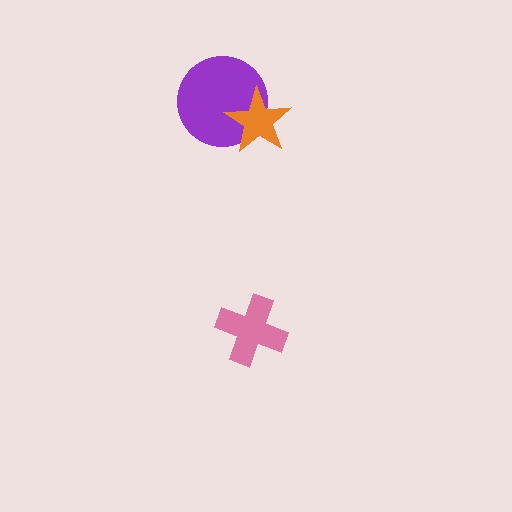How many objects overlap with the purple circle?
1 object overlaps with the purple circle.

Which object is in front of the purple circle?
The orange star is in front of the purple circle.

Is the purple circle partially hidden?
Yes, it is partially covered by another shape.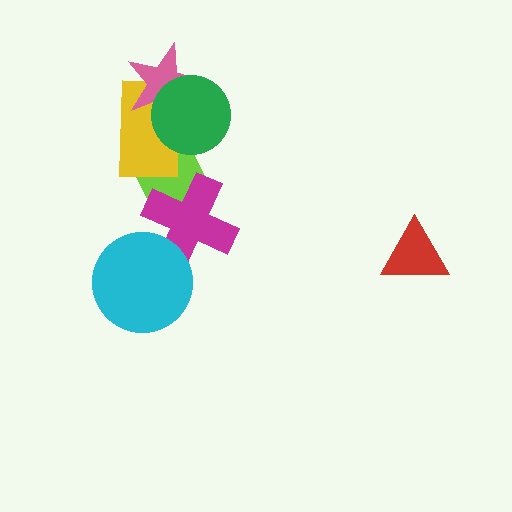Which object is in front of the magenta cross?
The cyan circle is in front of the magenta cross.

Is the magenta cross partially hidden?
Yes, it is partially covered by another shape.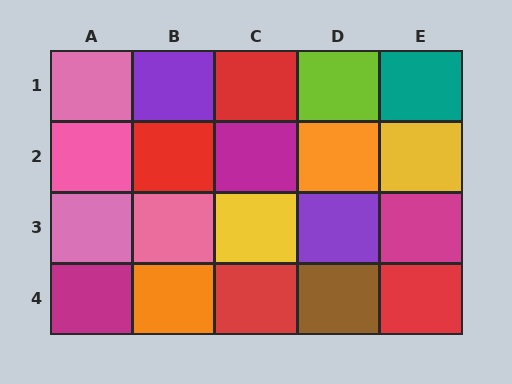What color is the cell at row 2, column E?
Yellow.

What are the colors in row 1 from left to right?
Pink, purple, red, lime, teal.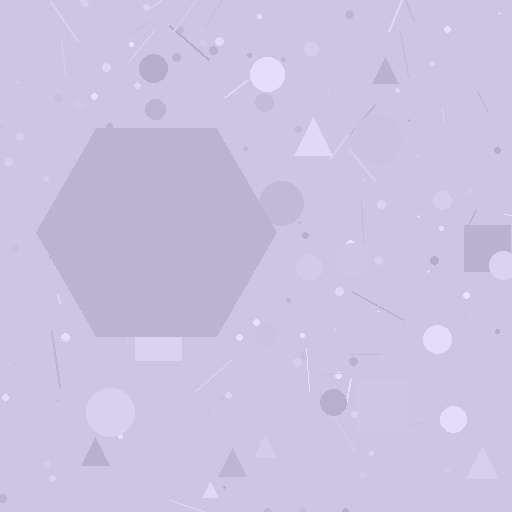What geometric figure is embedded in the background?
A hexagon is embedded in the background.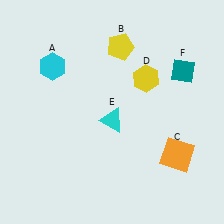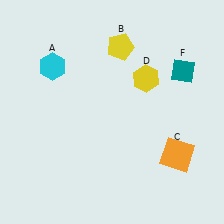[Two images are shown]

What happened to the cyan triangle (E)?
The cyan triangle (E) was removed in Image 2. It was in the bottom-right area of Image 1.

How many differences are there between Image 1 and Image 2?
There is 1 difference between the two images.